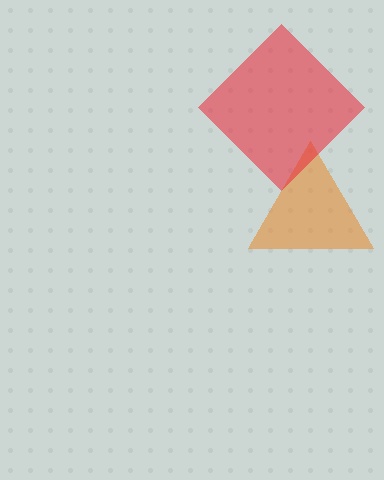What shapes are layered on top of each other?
The layered shapes are: an orange triangle, a red diamond.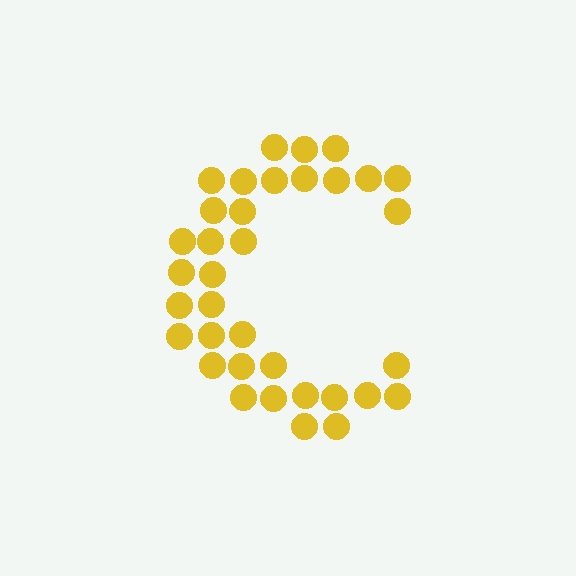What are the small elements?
The small elements are circles.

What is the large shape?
The large shape is the letter C.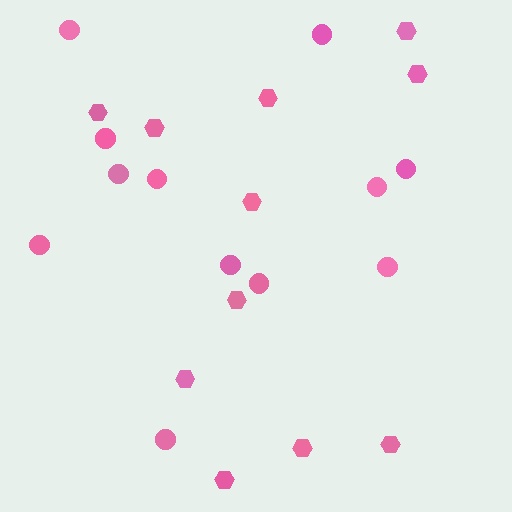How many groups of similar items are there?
There are 2 groups: one group of circles (12) and one group of hexagons (11).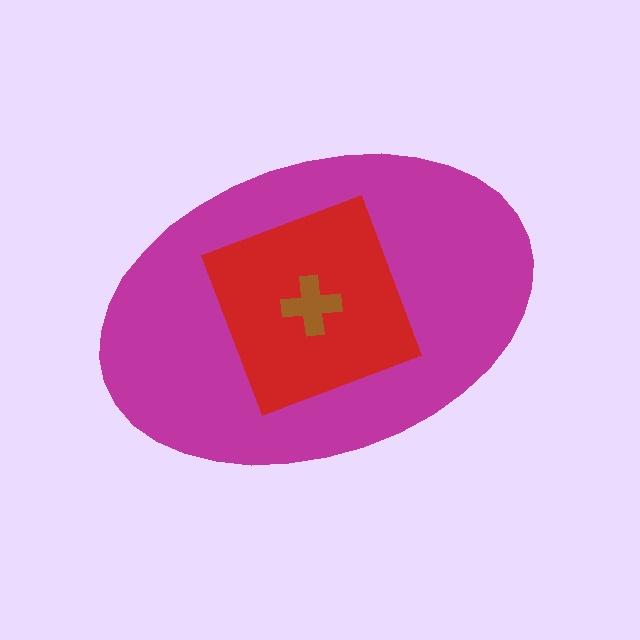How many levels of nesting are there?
3.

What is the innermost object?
The brown cross.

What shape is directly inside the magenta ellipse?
The red diamond.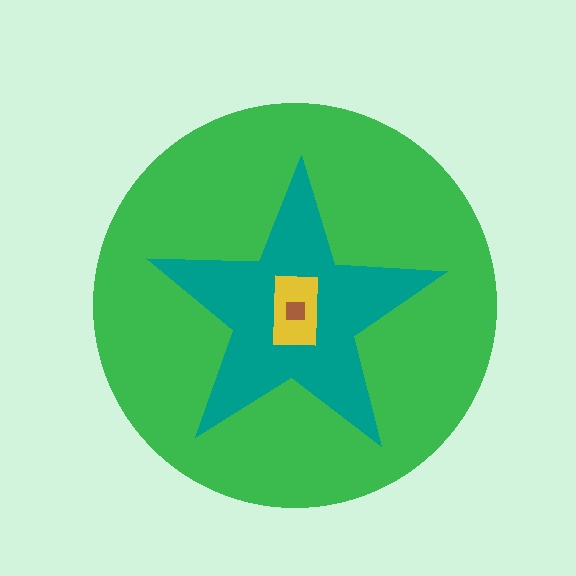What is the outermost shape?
The green circle.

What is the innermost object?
The brown square.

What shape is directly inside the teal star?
The yellow rectangle.